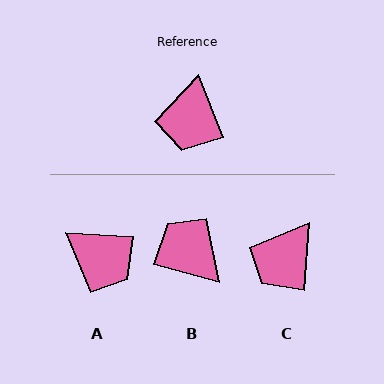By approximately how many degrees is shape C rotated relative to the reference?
Approximately 25 degrees clockwise.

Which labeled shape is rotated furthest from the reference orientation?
B, about 126 degrees away.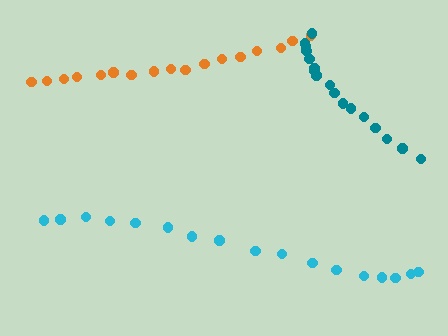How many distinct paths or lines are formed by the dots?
There are 3 distinct paths.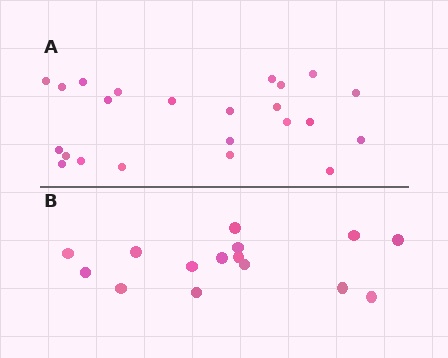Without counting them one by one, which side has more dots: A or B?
Region A (the top region) has more dots.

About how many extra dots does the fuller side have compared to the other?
Region A has roughly 8 or so more dots than region B.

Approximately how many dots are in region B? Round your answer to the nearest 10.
About 20 dots. (The exact count is 15, which rounds to 20.)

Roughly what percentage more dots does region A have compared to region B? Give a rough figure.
About 55% more.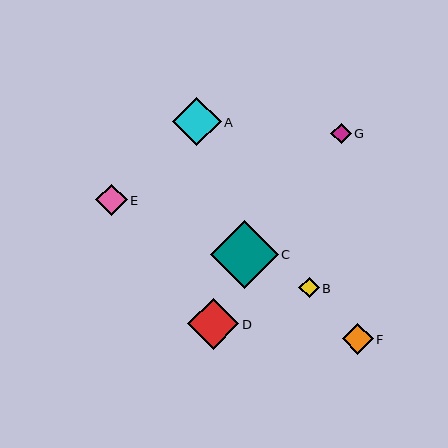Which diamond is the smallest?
Diamond B is the smallest with a size of approximately 20 pixels.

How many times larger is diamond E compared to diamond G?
Diamond E is approximately 1.5 times the size of diamond G.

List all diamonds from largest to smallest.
From largest to smallest: C, D, A, E, F, G, B.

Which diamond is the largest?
Diamond C is the largest with a size of approximately 68 pixels.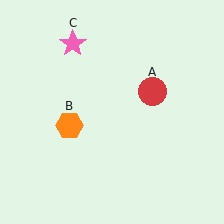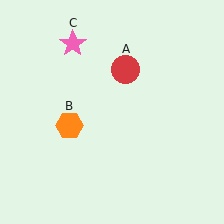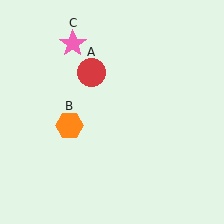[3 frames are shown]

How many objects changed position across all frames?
1 object changed position: red circle (object A).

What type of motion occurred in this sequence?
The red circle (object A) rotated counterclockwise around the center of the scene.